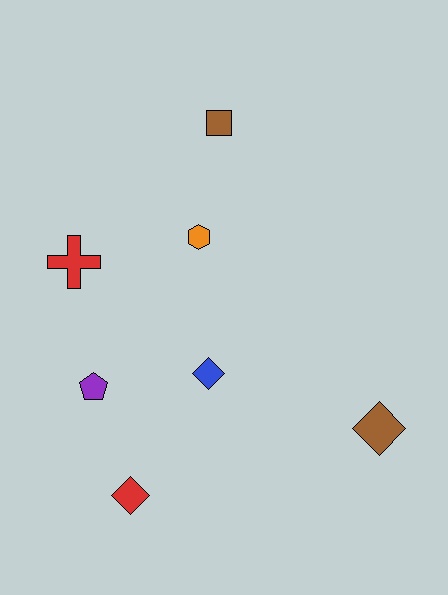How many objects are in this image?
There are 7 objects.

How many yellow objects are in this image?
There are no yellow objects.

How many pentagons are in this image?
There is 1 pentagon.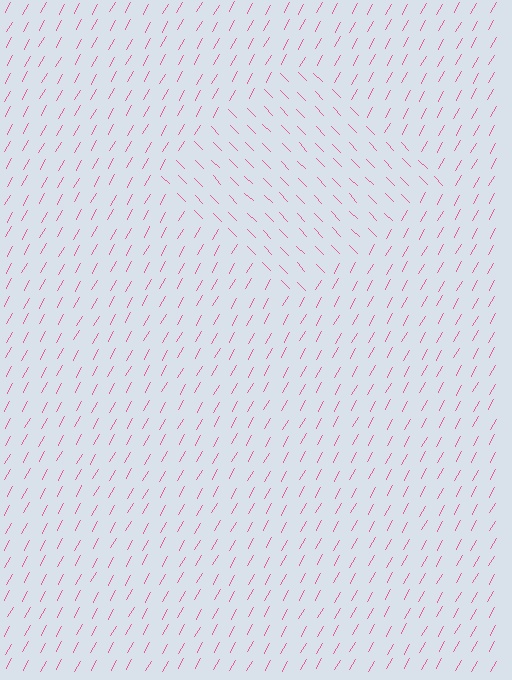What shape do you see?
I see a diamond.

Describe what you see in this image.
The image is filled with small pink line segments. A diamond region in the image has lines oriented differently from the surrounding lines, creating a visible texture boundary.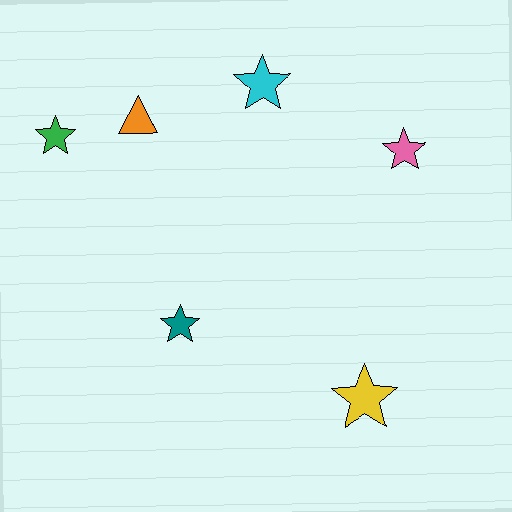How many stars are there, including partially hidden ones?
There are 5 stars.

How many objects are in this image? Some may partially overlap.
There are 6 objects.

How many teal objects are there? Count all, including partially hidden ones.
There is 1 teal object.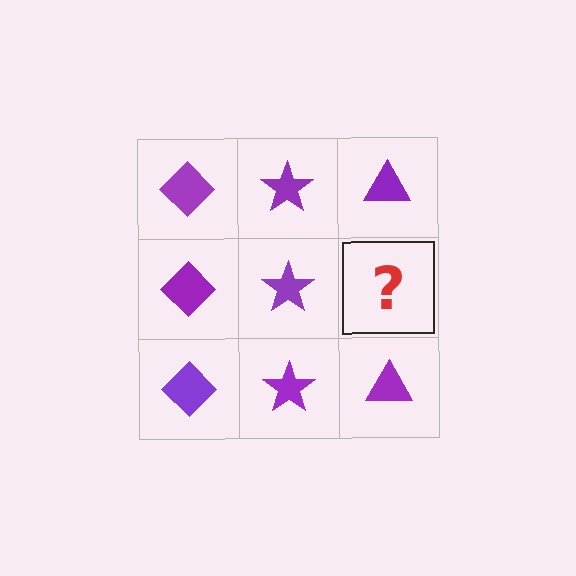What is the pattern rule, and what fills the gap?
The rule is that each column has a consistent shape. The gap should be filled with a purple triangle.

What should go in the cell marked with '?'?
The missing cell should contain a purple triangle.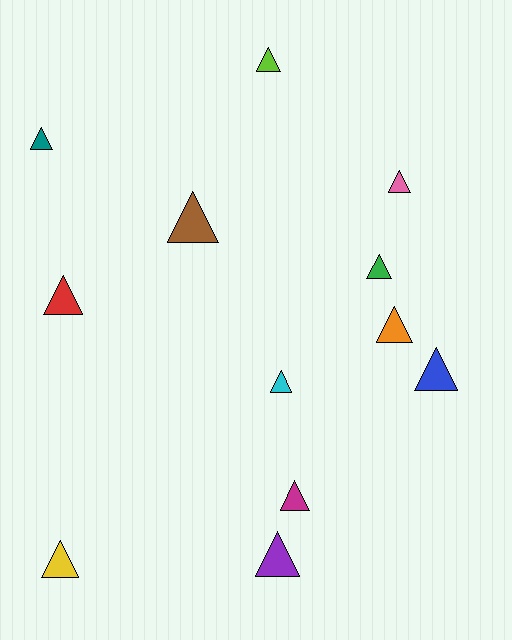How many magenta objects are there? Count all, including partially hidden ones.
There is 1 magenta object.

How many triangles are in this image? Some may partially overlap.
There are 12 triangles.